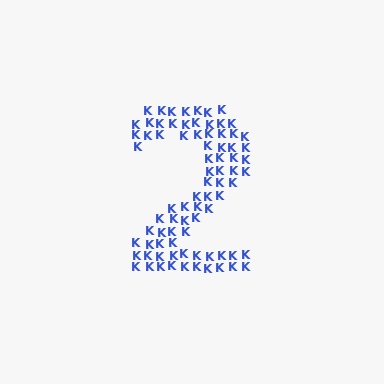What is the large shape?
The large shape is the digit 2.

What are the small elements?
The small elements are letter K's.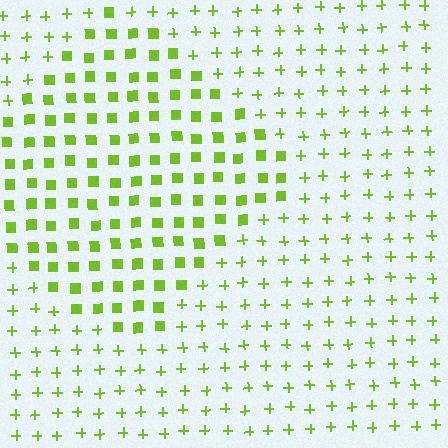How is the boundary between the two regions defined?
The boundary is defined by a change in element shape: squares inside vs. plus signs outside. All elements share the same color and spacing.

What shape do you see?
I see a diamond.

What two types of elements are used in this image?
The image uses squares inside the diamond region and plus signs outside it.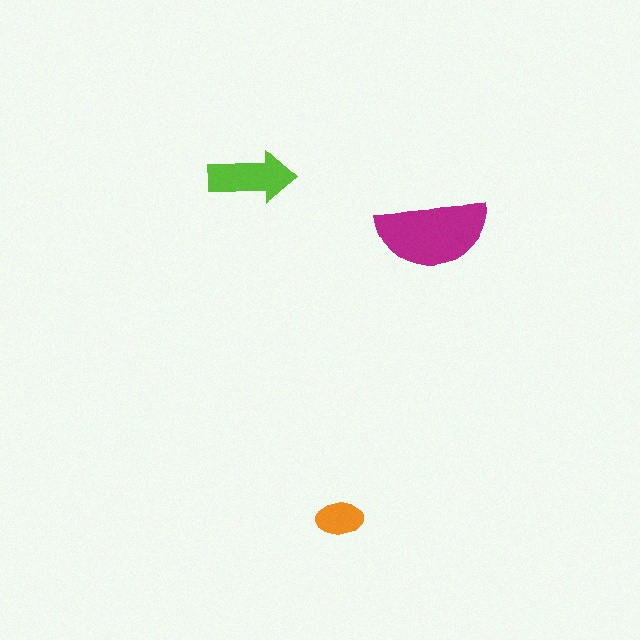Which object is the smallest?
The orange ellipse.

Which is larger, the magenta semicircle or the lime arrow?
The magenta semicircle.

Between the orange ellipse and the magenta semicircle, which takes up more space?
The magenta semicircle.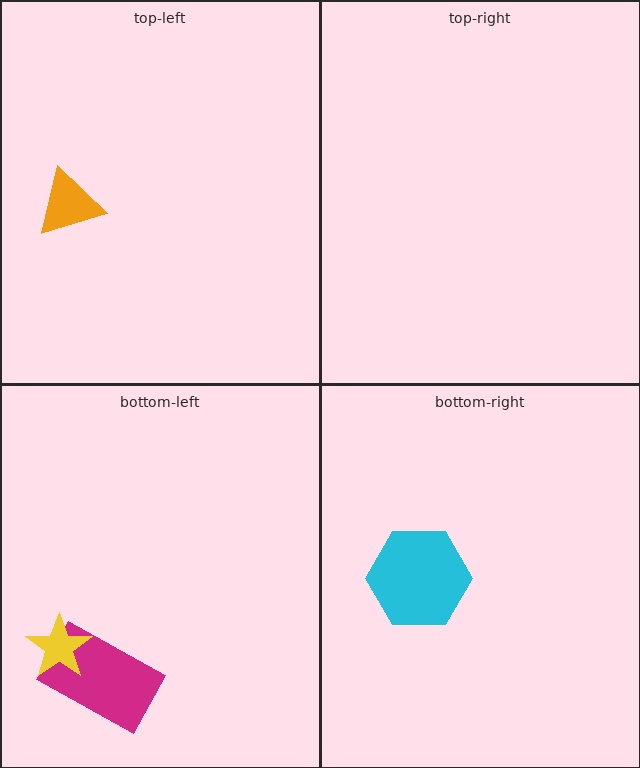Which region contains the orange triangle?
The top-left region.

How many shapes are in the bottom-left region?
2.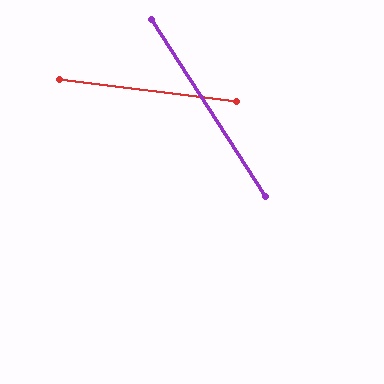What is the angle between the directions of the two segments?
Approximately 50 degrees.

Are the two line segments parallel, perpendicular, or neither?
Neither parallel nor perpendicular — they differ by about 50°.